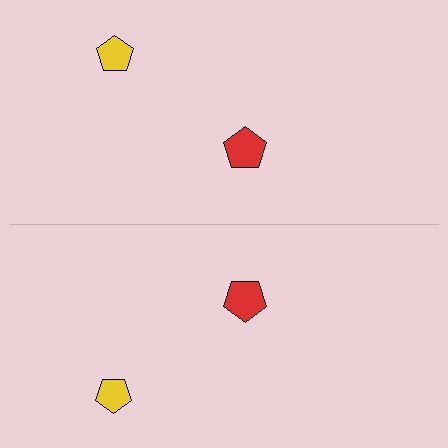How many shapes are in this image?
There are 4 shapes in this image.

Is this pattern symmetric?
Yes, this pattern has bilateral (reflection) symmetry.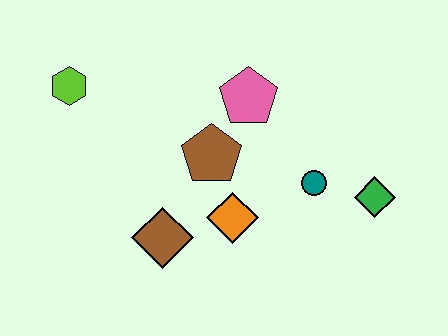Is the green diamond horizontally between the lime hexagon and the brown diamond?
No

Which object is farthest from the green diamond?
The lime hexagon is farthest from the green diamond.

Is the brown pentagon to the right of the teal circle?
No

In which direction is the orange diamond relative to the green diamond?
The orange diamond is to the left of the green diamond.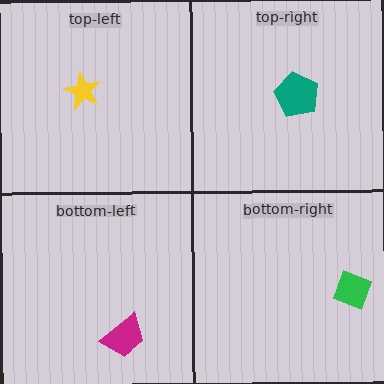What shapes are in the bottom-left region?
The magenta trapezoid.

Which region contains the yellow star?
The top-left region.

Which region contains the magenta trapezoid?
The bottom-left region.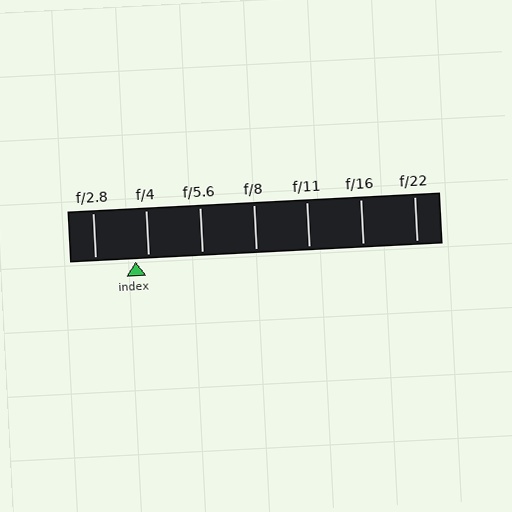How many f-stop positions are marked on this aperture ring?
There are 7 f-stop positions marked.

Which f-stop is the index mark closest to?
The index mark is closest to f/4.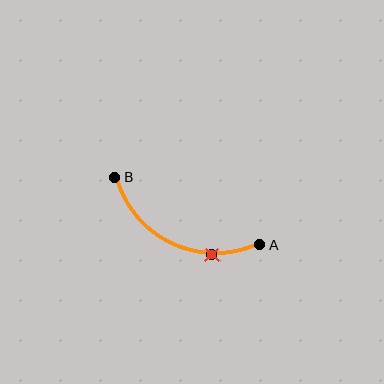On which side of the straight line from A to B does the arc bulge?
The arc bulges below the straight line connecting A and B.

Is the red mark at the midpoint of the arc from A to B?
No. The red mark lies on the arc but is closer to endpoint A. The arc midpoint would be at the point on the curve equidistant along the arc from both A and B.